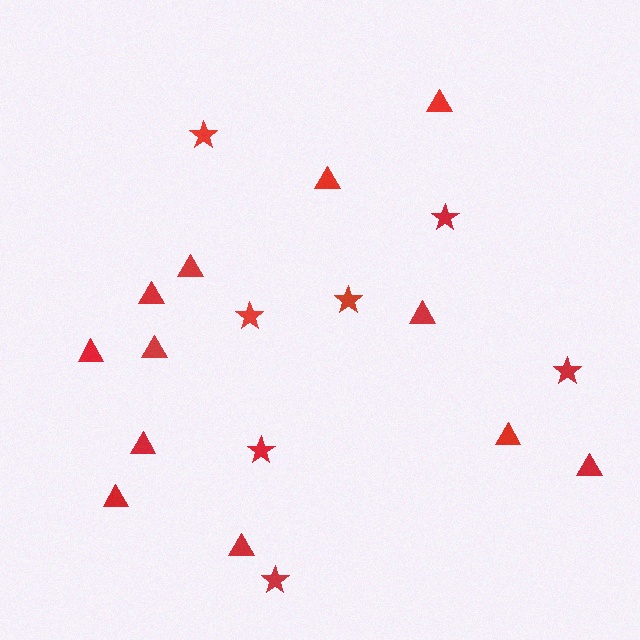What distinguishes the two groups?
There are 2 groups: one group of stars (7) and one group of triangles (12).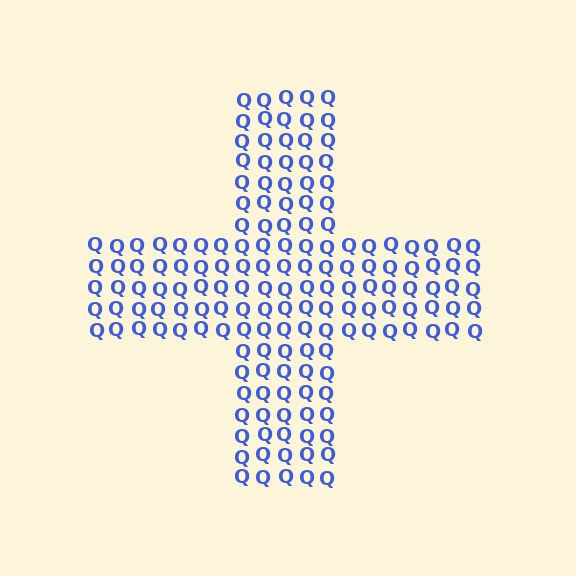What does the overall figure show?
The overall figure shows a cross.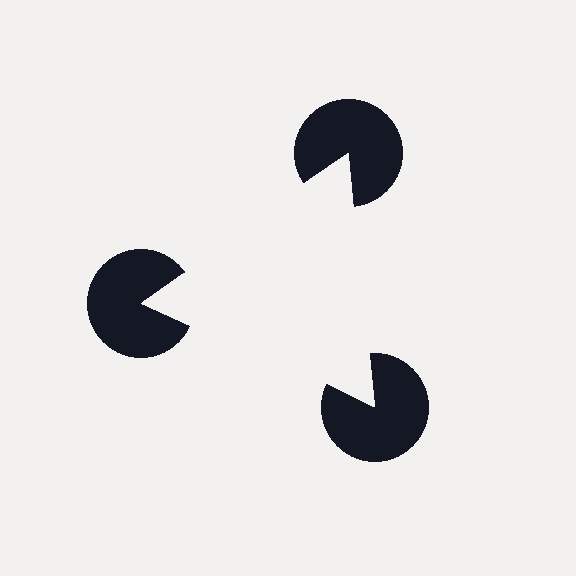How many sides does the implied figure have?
3 sides.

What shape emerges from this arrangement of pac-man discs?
An illusory triangle — its edges are inferred from the aligned wedge cuts in the pac-man discs, not physically drawn.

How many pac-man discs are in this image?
There are 3 — one at each vertex of the illusory triangle.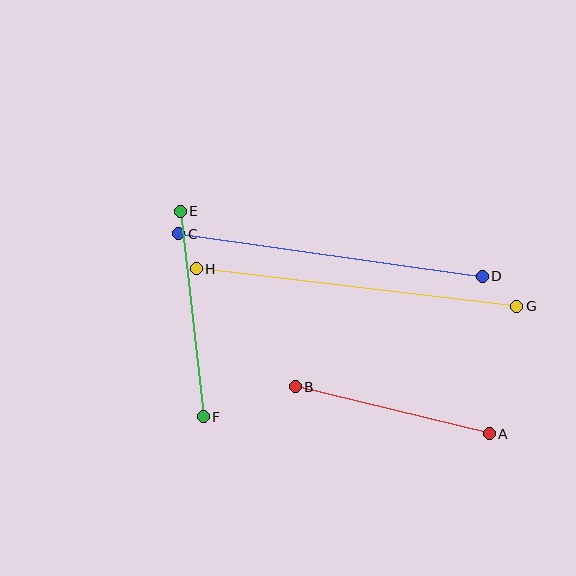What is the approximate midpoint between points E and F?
The midpoint is at approximately (192, 314) pixels.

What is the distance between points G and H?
The distance is approximately 323 pixels.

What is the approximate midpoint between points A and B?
The midpoint is at approximately (392, 410) pixels.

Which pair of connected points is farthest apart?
Points G and H are farthest apart.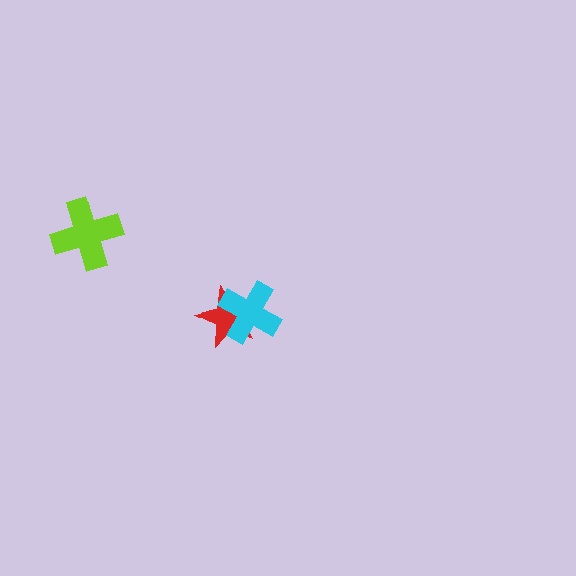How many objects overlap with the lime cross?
0 objects overlap with the lime cross.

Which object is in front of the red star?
The cyan cross is in front of the red star.